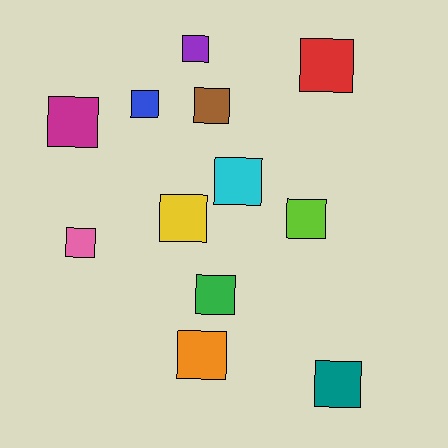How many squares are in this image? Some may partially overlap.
There are 12 squares.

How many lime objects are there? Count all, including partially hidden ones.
There is 1 lime object.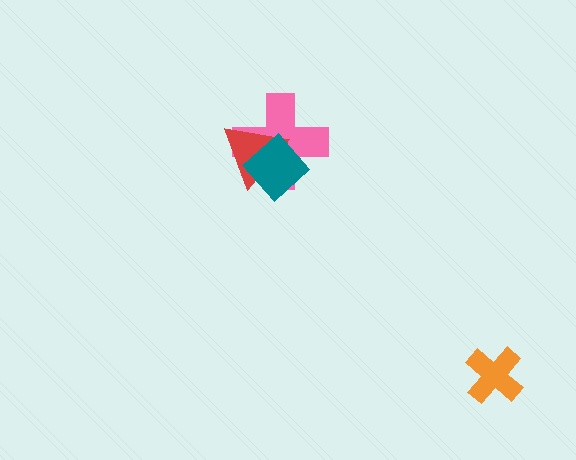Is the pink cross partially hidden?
Yes, it is partially covered by another shape.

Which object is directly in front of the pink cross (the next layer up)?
The red triangle is directly in front of the pink cross.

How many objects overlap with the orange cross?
0 objects overlap with the orange cross.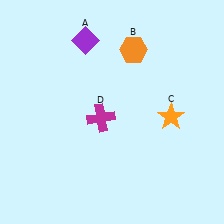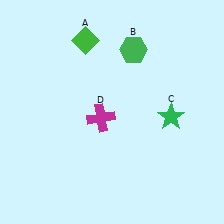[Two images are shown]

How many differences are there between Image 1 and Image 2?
There are 3 differences between the two images.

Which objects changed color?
A changed from purple to green. B changed from orange to green. C changed from orange to green.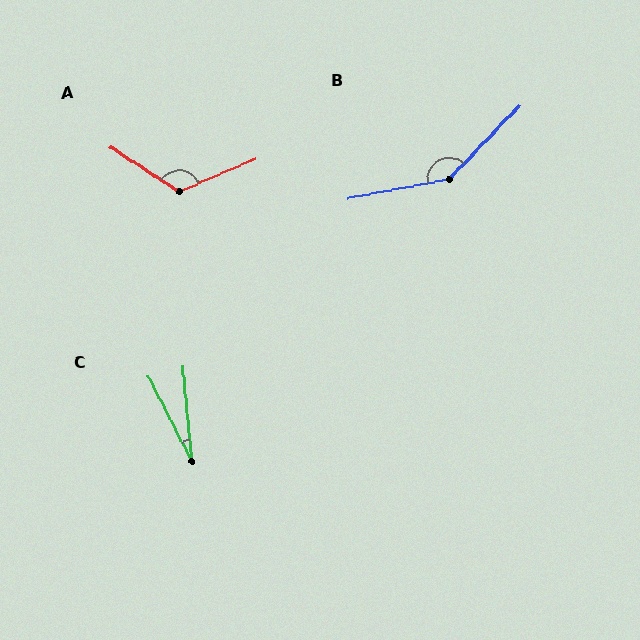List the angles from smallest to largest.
C (22°), A (123°), B (144°).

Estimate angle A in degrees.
Approximately 123 degrees.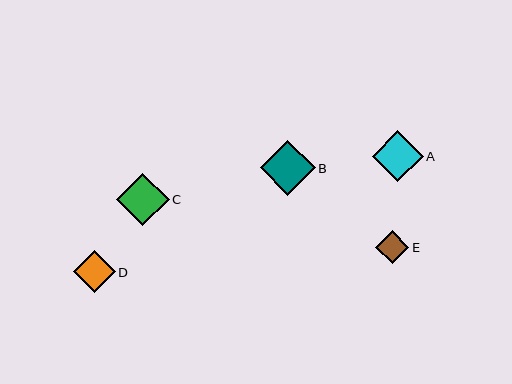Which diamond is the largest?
Diamond B is the largest with a size of approximately 54 pixels.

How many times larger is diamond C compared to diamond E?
Diamond C is approximately 1.6 times the size of diamond E.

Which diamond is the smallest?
Diamond E is the smallest with a size of approximately 33 pixels.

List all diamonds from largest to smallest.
From largest to smallest: B, C, A, D, E.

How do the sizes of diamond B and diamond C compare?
Diamond B and diamond C are approximately the same size.